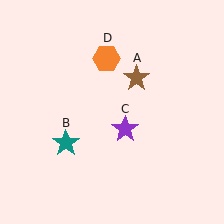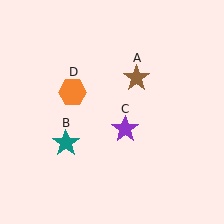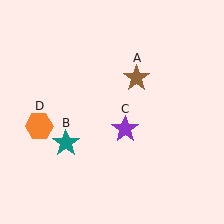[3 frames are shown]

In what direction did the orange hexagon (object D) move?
The orange hexagon (object D) moved down and to the left.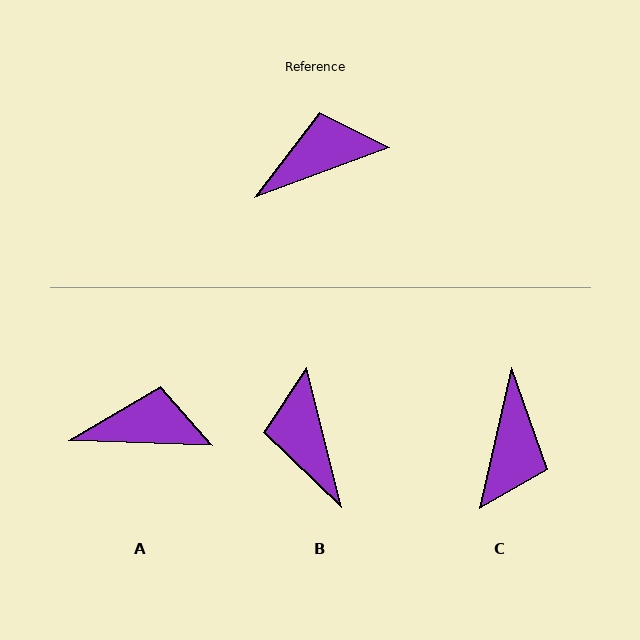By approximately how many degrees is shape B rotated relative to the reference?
Approximately 84 degrees counter-clockwise.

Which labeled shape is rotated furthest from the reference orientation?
C, about 123 degrees away.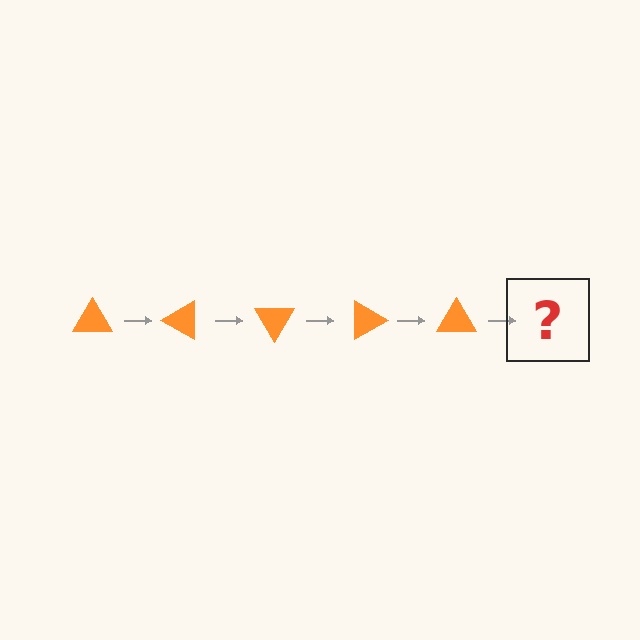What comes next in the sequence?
The next element should be an orange triangle rotated 150 degrees.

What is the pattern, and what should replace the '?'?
The pattern is that the triangle rotates 30 degrees each step. The '?' should be an orange triangle rotated 150 degrees.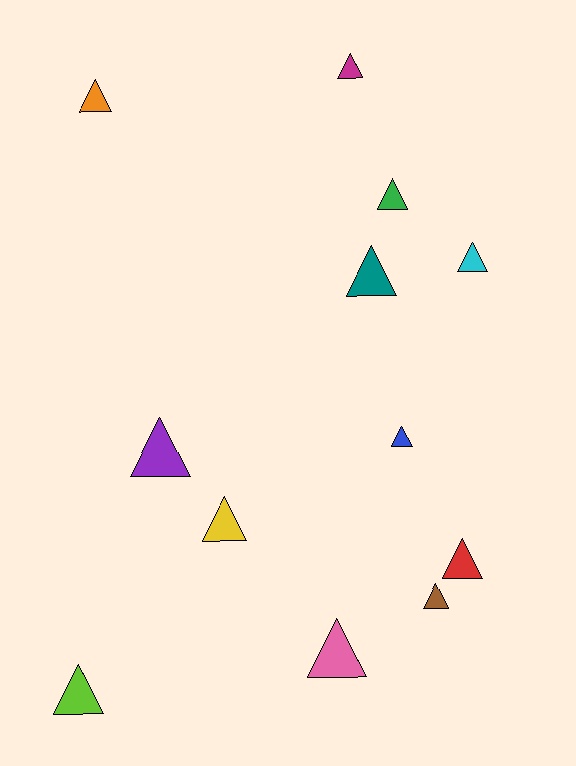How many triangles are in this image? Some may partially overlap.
There are 12 triangles.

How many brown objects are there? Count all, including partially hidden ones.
There is 1 brown object.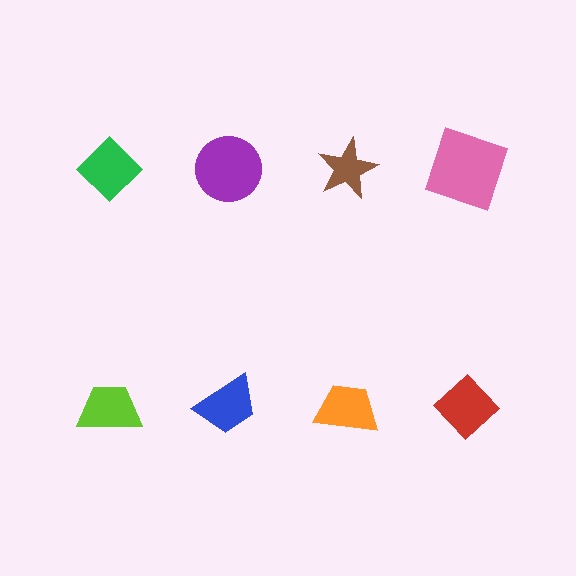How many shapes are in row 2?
4 shapes.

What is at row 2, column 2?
A blue trapezoid.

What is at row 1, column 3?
A brown star.